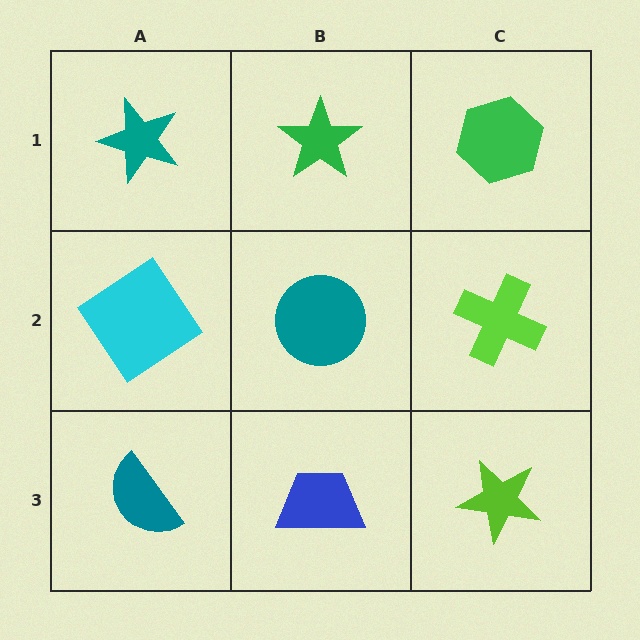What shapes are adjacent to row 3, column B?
A teal circle (row 2, column B), a teal semicircle (row 3, column A), a lime star (row 3, column C).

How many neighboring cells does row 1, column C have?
2.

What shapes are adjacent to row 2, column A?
A teal star (row 1, column A), a teal semicircle (row 3, column A), a teal circle (row 2, column B).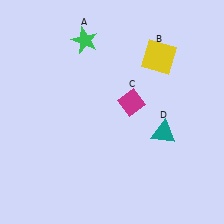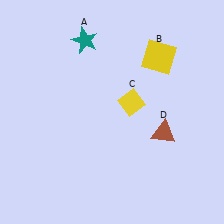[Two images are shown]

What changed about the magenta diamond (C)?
In Image 1, C is magenta. In Image 2, it changed to yellow.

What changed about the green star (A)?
In Image 1, A is green. In Image 2, it changed to teal.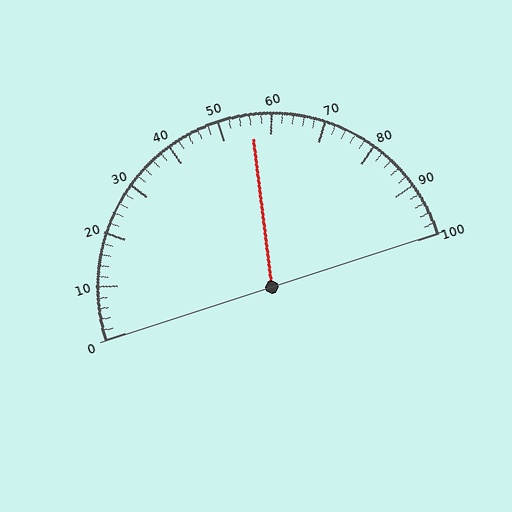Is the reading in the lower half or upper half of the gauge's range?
The reading is in the upper half of the range (0 to 100).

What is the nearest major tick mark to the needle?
The nearest major tick mark is 60.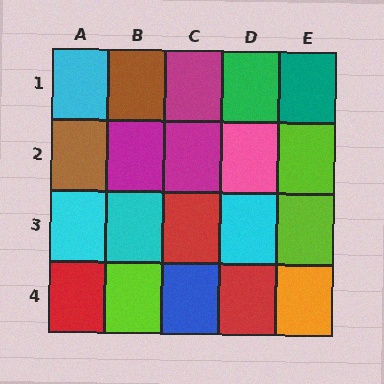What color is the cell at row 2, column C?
Magenta.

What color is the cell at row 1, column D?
Green.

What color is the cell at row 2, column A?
Brown.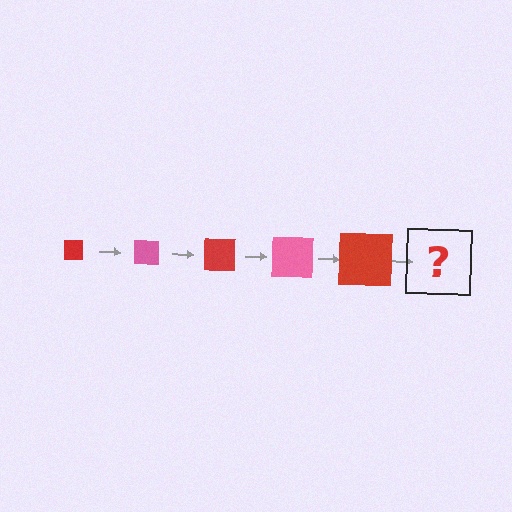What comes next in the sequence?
The next element should be a pink square, larger than the previous one.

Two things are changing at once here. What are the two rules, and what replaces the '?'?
The two rules are that the square grows larger each step and the color cycles through red and pink. The '?' should be a pink square, larger than the previous one.